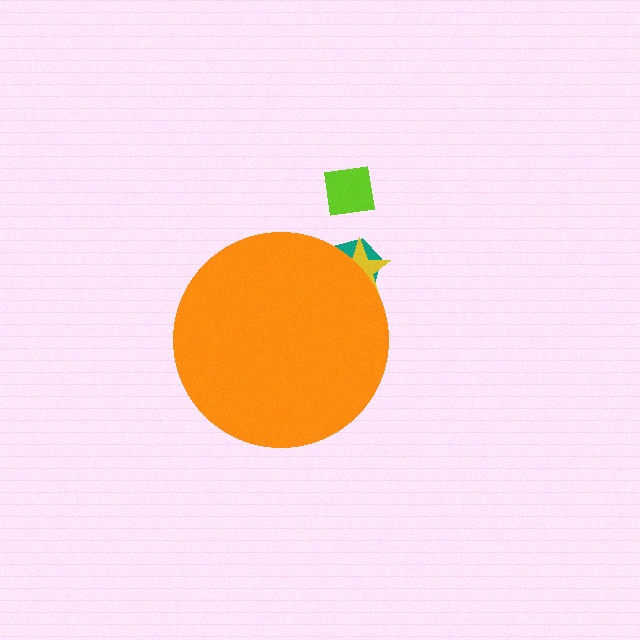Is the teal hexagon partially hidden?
Yes, the teal hexagon is partially hidden behind the orange circle.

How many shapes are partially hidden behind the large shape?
2 shapes are partially hidden.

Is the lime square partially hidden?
No, the lime square is fully visible.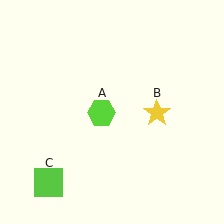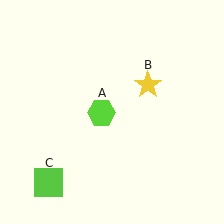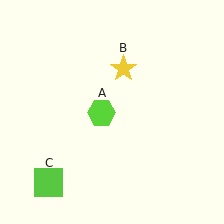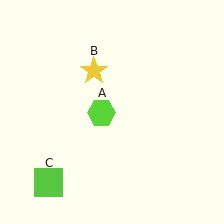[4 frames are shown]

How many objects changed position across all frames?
1 object changed position: yellow star (object B).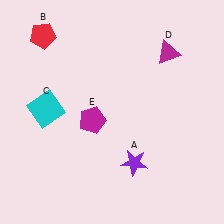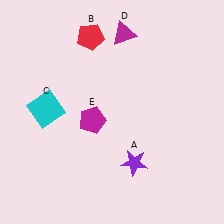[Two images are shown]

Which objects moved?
The objects that moved are: the red pentagon (B), the magenta triangle (D).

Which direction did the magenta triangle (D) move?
The magenta triangle (D) moved left.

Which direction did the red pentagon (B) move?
The red pentagon (B) moved right.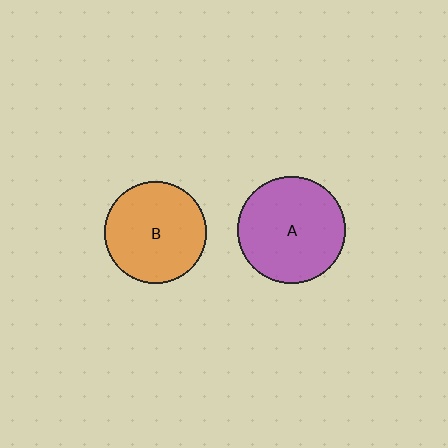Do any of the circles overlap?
No, none of the circles overlap.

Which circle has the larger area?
Circle A (purple).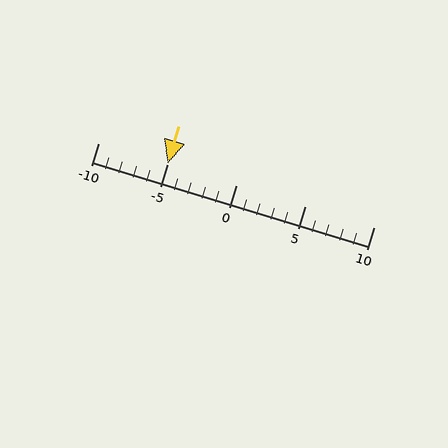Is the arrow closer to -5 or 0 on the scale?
The arrow is closer to -5.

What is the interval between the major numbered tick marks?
The major tick marks are spaced 5 units apart.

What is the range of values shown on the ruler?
The ruler shows values from -10 to 10.